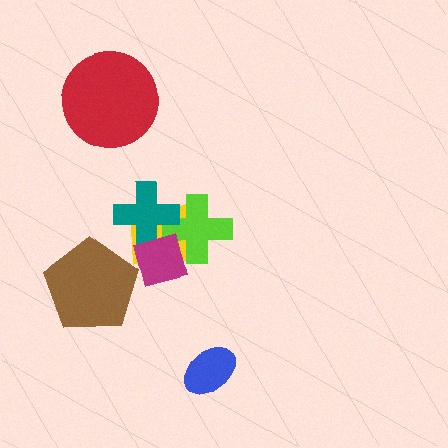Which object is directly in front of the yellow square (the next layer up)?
The lime cross is directly in front of the yellow square.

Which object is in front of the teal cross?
The magenta diamond is in front of the teal cross.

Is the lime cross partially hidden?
Yes, it is partially covered by another shape.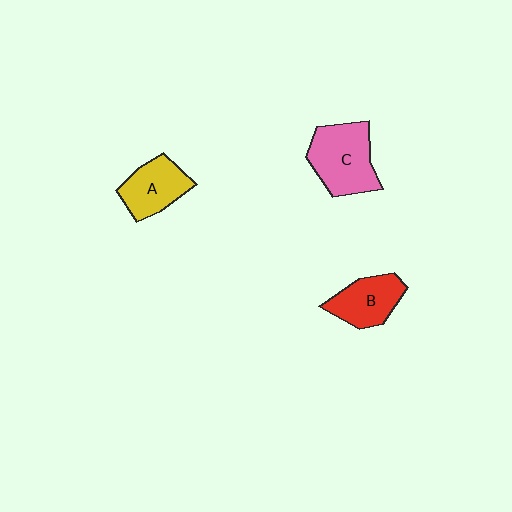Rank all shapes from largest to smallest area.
From largest to smallest: C (pink), A (yellow), B (red).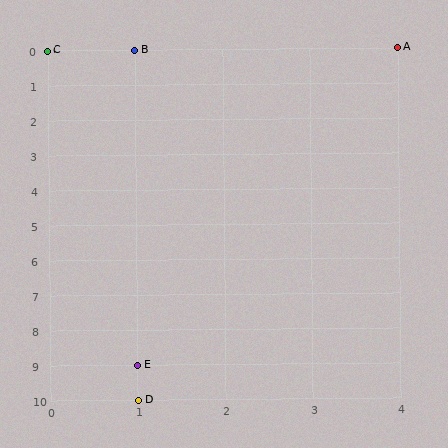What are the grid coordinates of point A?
Point A is at grid coordinates (4, 0).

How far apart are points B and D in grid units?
Points B and D are 10 rows apart.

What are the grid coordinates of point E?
Point E is at grid coordinates (1, 9).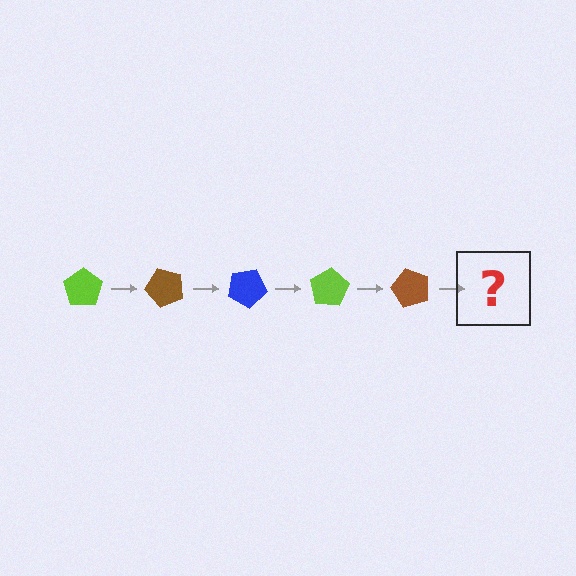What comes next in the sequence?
The next element should be a blue pentagon, rotated 250 degrees from the start.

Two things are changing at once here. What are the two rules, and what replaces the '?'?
The two rules are that it rotates 50 degrees each step and the color cycles through lime, brown, and blue. The '?' should be a blue pentagon, rotated 250 degrees from the start.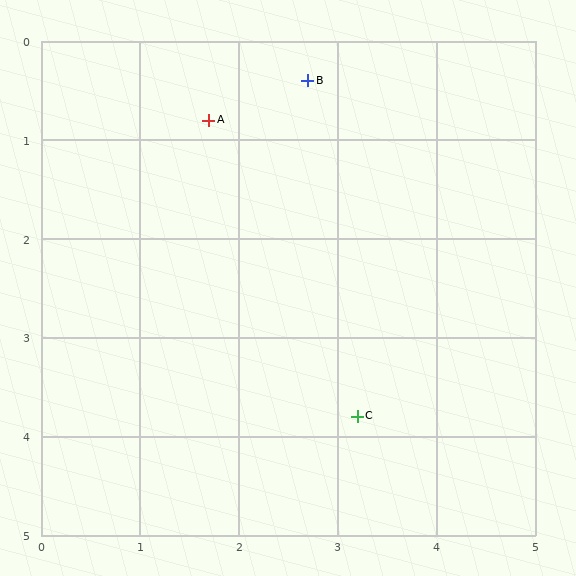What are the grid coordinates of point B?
Point B is at approximately (2.7, 0.4).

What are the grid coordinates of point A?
Point A is at approximately (1.7, 0.8).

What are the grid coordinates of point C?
Point C is at approximately (3.2, 3.8).